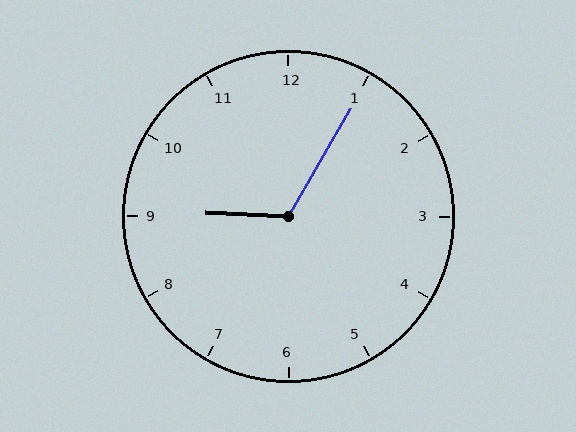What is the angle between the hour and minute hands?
Approximately 118 degrees.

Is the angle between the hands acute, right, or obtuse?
It is obtuse.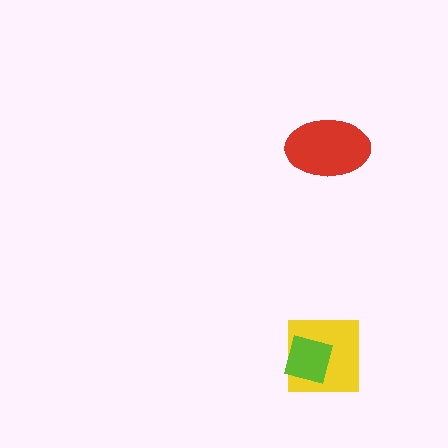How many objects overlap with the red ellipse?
0 objects overlap with the red ellipse.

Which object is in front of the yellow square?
The lime square is in front of the yellow square.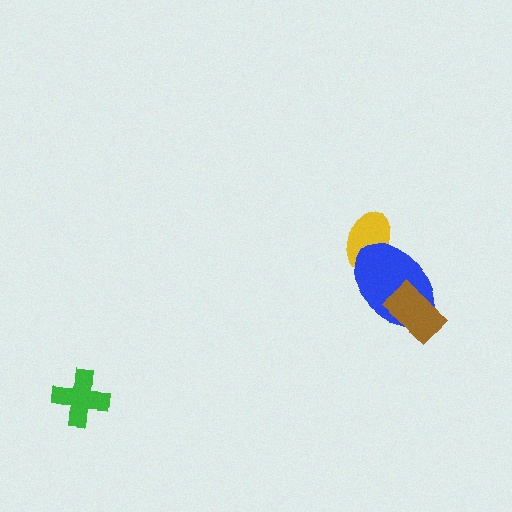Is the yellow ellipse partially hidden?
Yes, it is partially covered by another shape.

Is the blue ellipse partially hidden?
Yes, it is partially covered by another shape.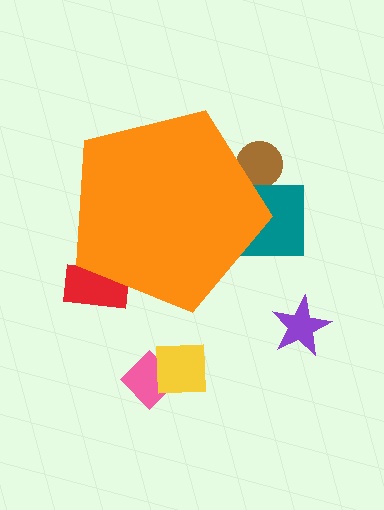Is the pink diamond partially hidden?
No, the pink diamond is fully visible.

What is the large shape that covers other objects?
An orange pentagon.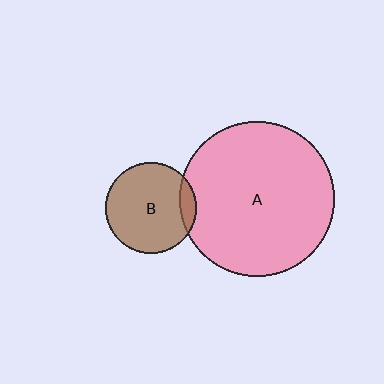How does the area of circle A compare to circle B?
Approximately 2.9 times.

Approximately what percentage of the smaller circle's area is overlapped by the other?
Approximately 10%.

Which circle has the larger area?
Circle A (pink).